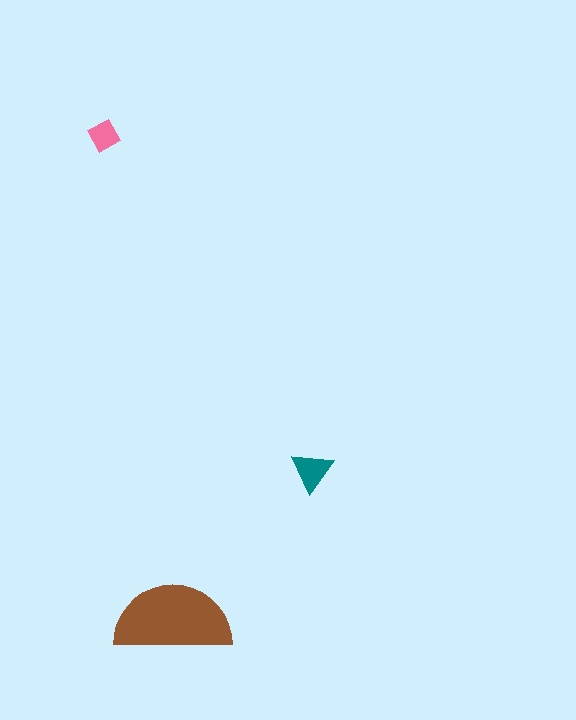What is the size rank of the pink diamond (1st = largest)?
3rd.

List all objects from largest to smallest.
The brown semicircle, the teal triangle, the pink diamond.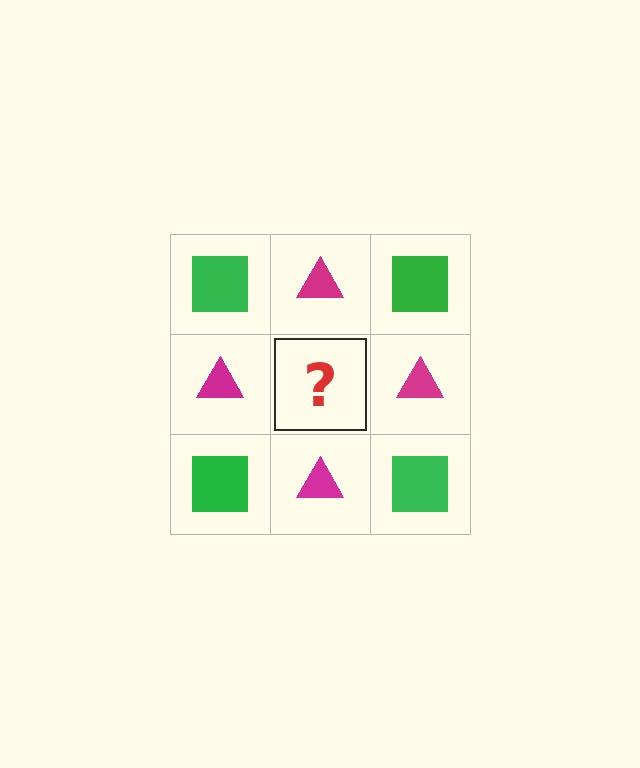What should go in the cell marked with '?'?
The missing cell should contain a green square.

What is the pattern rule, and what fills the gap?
The rule is that it alternates green square and magenta triangle in a checkerboard pattern. The gap should be filled with a green square.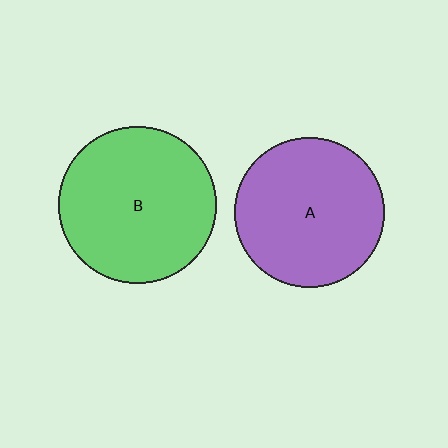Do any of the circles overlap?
No, none of the circles overlap.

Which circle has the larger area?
Circle B (green).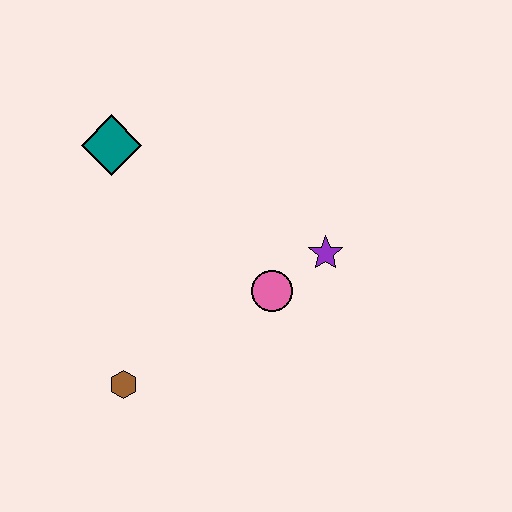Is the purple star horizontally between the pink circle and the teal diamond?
No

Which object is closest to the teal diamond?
The pink circle is closest to the teal diamond.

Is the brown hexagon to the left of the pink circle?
Yes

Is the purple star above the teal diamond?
No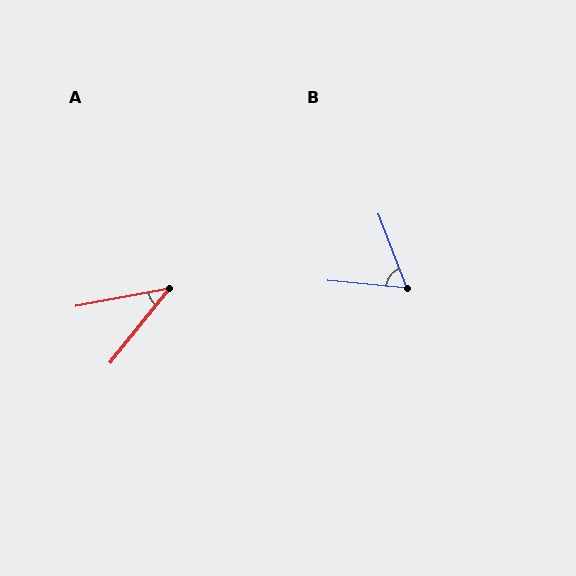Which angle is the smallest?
A, at approximately 41 degrees.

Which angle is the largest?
B, at approximately 64 degrees.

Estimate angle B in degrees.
Approximately 64 degrees.